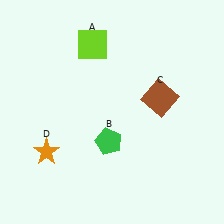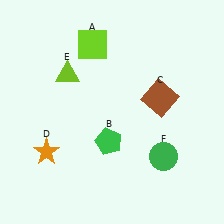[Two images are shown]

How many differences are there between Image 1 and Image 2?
There are 2 differences between the two images.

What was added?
A lime triangle (E), a green circle (F) were added in Image 2.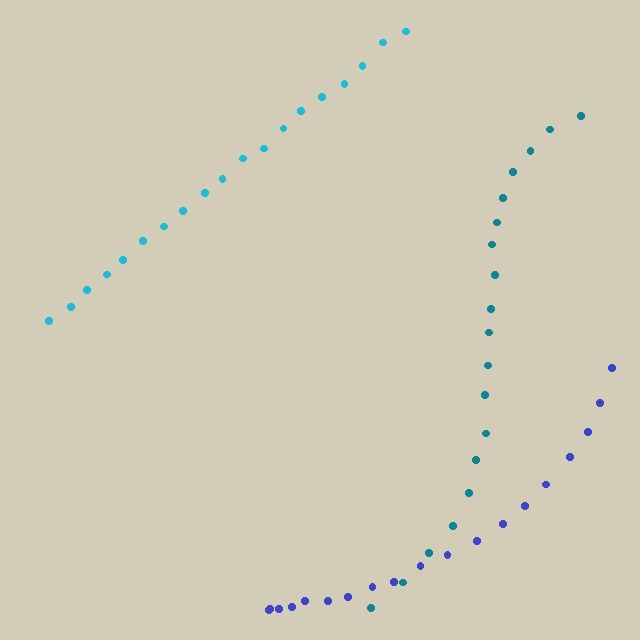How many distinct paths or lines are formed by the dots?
There are 3 distinct paths.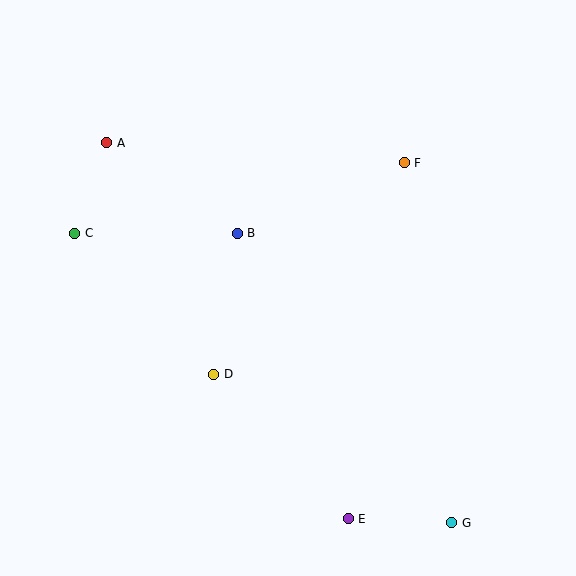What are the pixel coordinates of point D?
Point D is at (214, 374).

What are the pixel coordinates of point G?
Point G is at (452, 523).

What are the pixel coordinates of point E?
Point E is at (348, 519).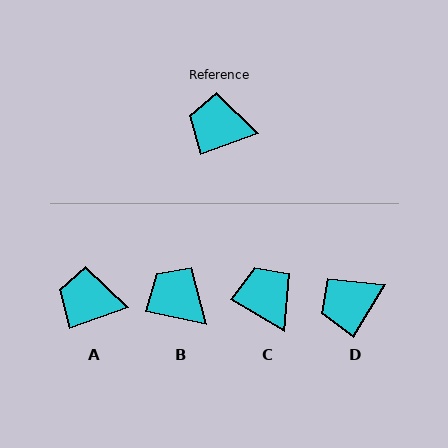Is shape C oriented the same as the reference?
No, it is off by about 51 degrees.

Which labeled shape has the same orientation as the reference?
A.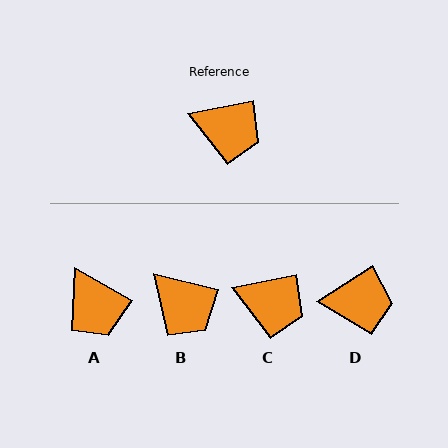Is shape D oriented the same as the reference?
No, it is off by about 21 degrees.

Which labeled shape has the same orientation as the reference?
C.